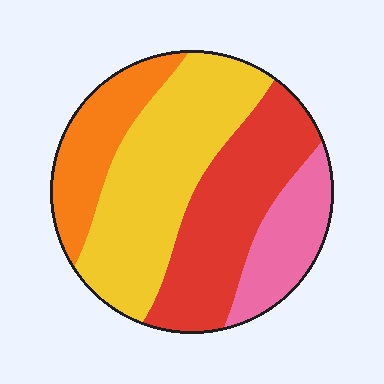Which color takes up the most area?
Yellow, at roughly 40%.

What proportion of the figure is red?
Red covers roughly 30% of the figure.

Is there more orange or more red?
Red.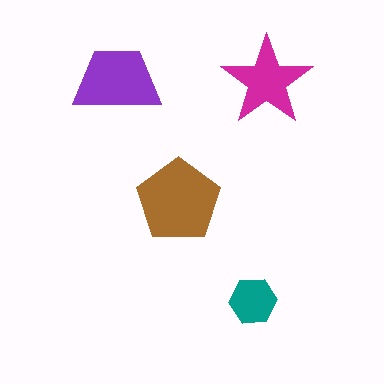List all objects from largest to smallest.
The brown pentagon, the purple trapezoid, the magenta star, the teal hexagon.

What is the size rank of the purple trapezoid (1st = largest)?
2nd.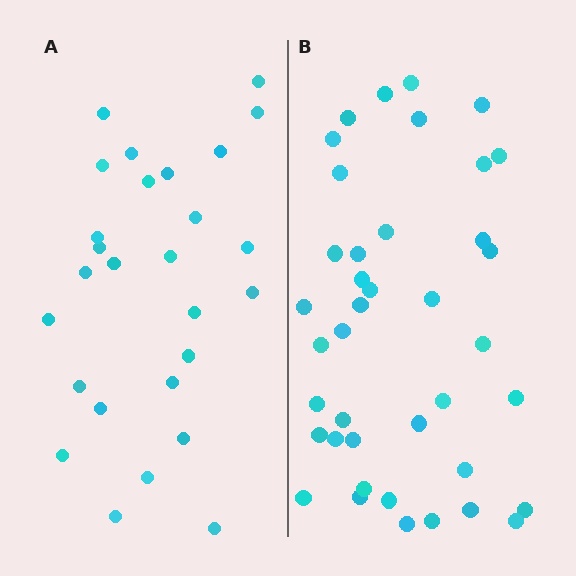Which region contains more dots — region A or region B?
Region B (the right region) has more dots.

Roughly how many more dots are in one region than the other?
Region B has approximately 15 more dots than region A.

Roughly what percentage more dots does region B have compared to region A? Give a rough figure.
About 50% more.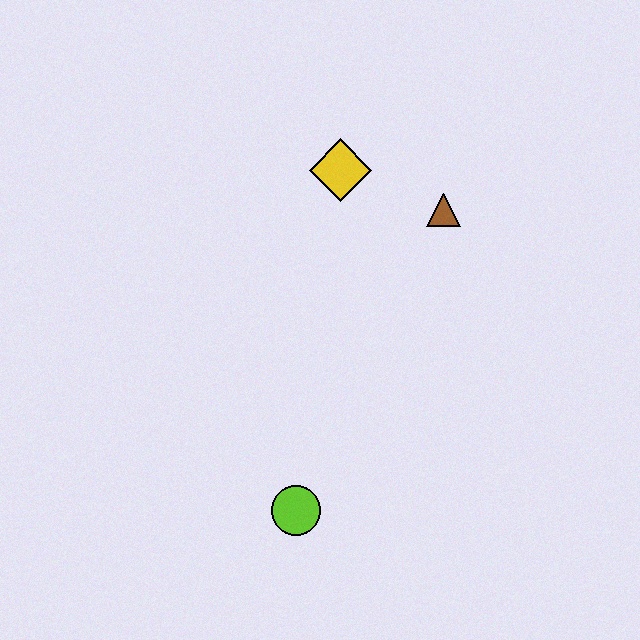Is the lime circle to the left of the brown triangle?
Yes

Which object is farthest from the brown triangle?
The lime circle is farthest from the brown triangle.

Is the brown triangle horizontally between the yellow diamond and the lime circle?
No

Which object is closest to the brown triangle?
The yellow diamond is closest to the brown triangle.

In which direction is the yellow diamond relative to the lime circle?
The yellow diamond is above the lime circle.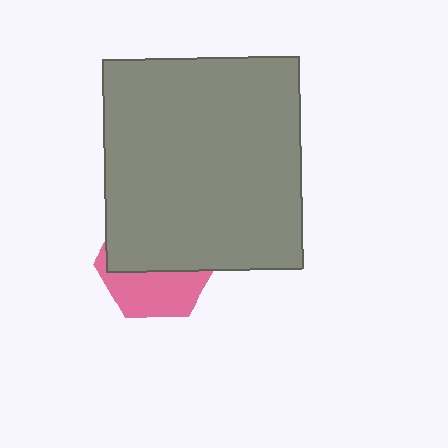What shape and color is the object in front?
The object in front is a gray rectangle.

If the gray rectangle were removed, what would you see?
You would see the complete pink hexagon.